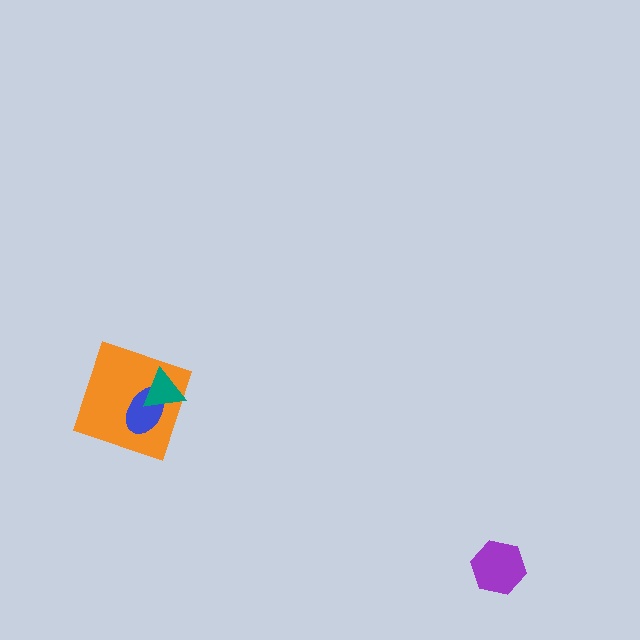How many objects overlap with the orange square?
2 objects overlap with the orange square.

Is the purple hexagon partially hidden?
No, no other shape covers it.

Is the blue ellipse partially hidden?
Yes, it is partially covered by another shape.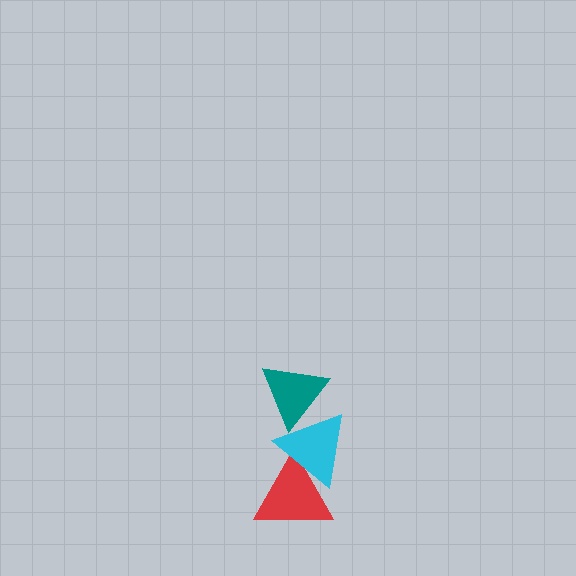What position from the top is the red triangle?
The red triangle is 3rd from the top.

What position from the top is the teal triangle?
The teal triangle is 1st from the top.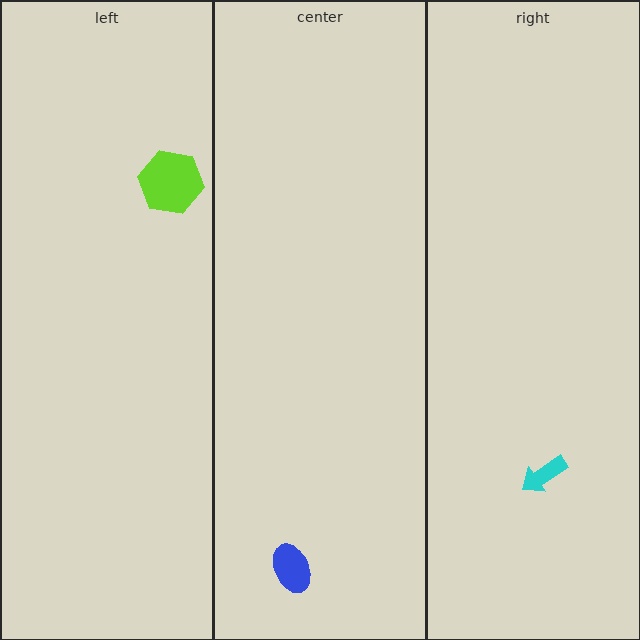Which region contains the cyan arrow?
The right region.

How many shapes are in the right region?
1.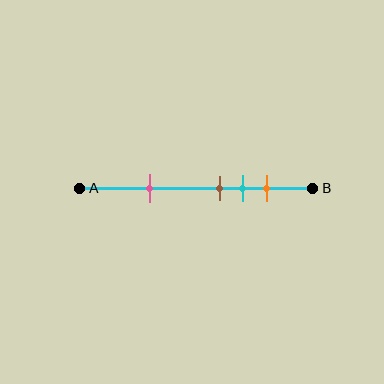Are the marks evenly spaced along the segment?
No, the marks are not evenly spaced.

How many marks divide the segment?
There are 4 marks dividing the segment.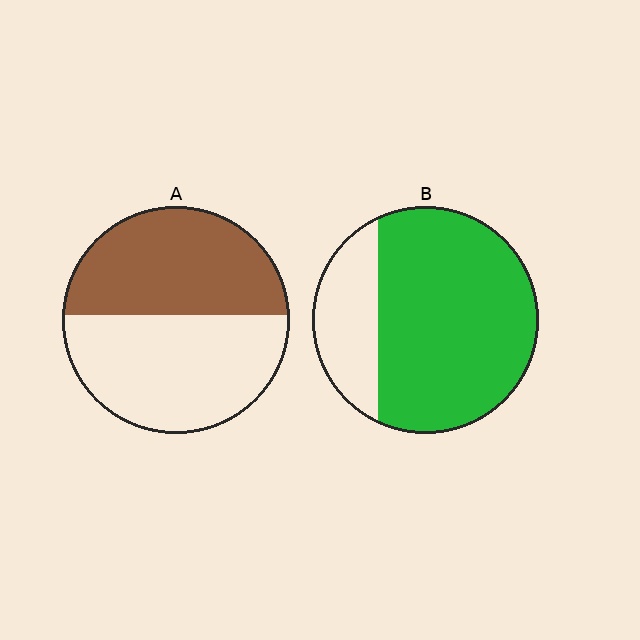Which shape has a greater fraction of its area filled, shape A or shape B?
Shape B.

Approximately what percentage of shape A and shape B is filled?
A is approximately 45% and B is approximately 75%.